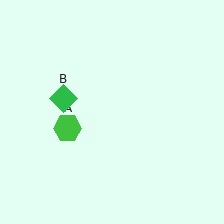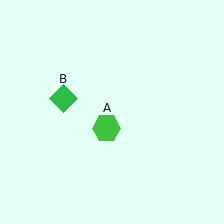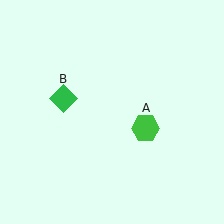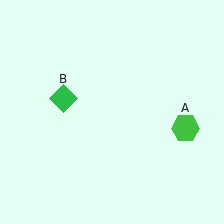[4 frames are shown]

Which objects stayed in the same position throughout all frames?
Green diamond (object B) remained stationary.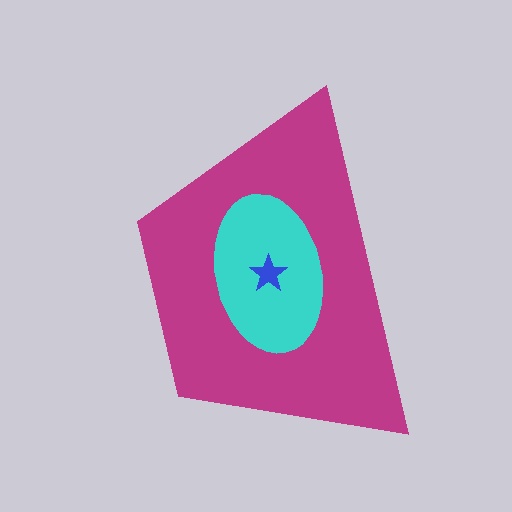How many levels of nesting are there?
3.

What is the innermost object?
The blue star.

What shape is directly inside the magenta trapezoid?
The cyan ellipse.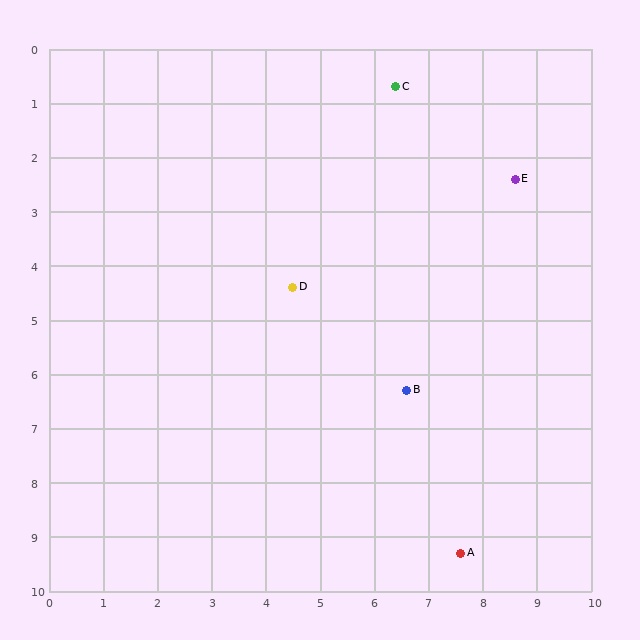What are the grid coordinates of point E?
Point E is at approximately (8.6, 2.4).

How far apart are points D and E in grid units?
Points D and E are about 4.6 grid units apart.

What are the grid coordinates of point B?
Point B is at approximately (6.6, 6.3).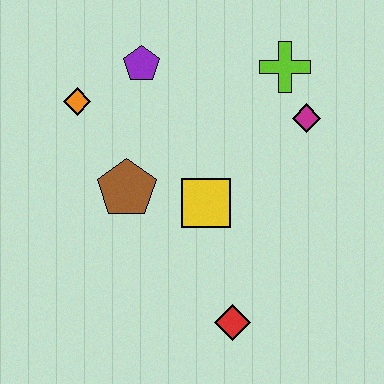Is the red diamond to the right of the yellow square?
Yes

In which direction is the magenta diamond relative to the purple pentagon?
The magenta diamond is to the right of the purple pentagon.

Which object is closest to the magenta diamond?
The lime cross is closest to the magenta diamond.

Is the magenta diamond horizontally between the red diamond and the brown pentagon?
No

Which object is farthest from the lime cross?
The red diamond is farthest from the lime cross.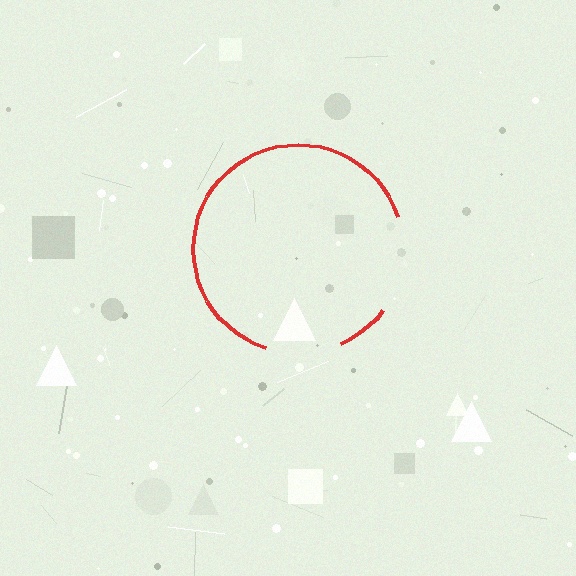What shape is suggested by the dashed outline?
The dashed outline suggests a circle.